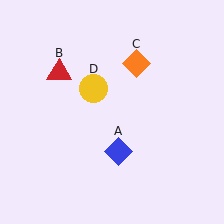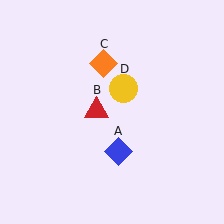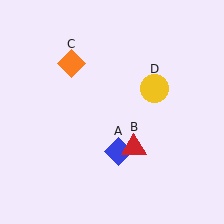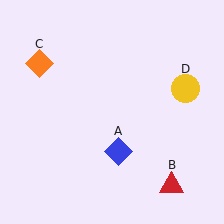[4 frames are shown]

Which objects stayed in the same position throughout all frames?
Blue diamond (object A) remained stationary.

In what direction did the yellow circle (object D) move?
The yellow circle (object D) moved right.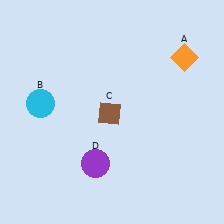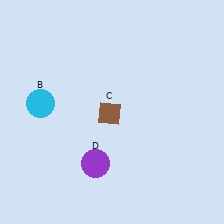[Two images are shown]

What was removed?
The orange diamond (A) was removed in Image 2.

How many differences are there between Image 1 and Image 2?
There is 1 difference between the two images.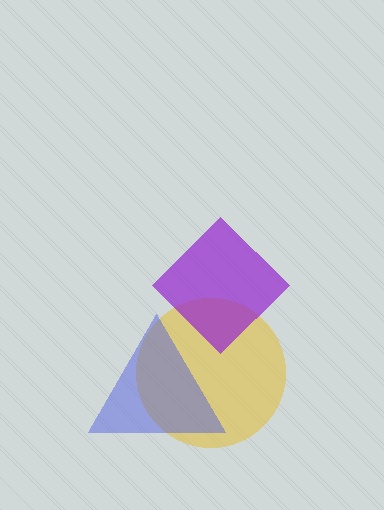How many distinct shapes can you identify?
There are 3 distinct shapes: a yellow circle, a blue triangle, a purple diamond.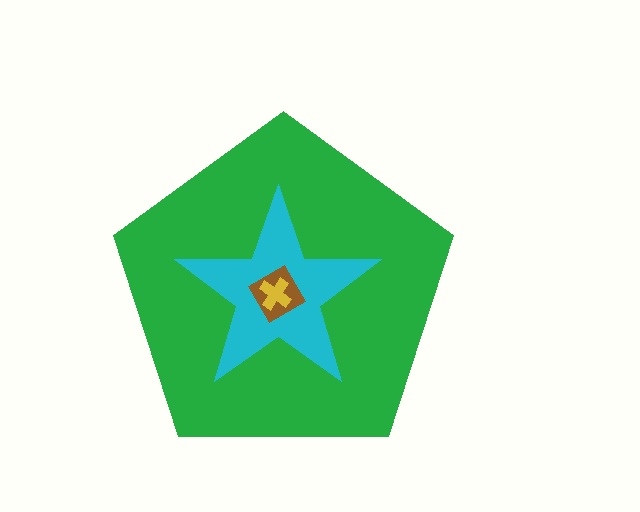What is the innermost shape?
The yellow cross.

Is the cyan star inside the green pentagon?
Yes.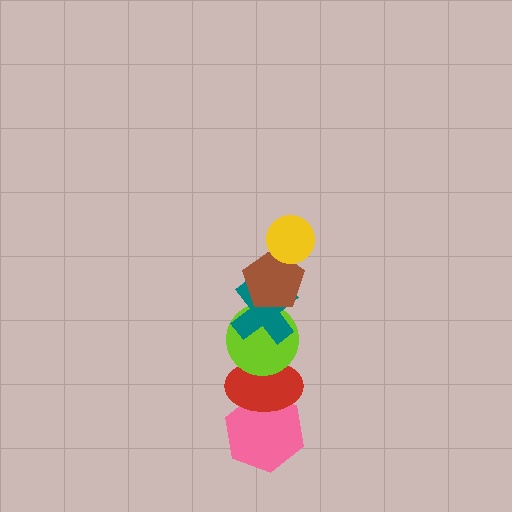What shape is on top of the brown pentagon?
The yellow circle is on top of the brown pentagon.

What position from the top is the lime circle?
The lime circle is 4th from the top.